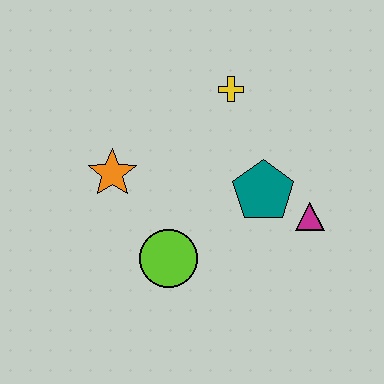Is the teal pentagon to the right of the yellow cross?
Yes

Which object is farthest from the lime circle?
The yellow cross is farthest from the lime circle.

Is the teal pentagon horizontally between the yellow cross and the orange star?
No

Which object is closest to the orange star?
The lime circle is closest to the orange star.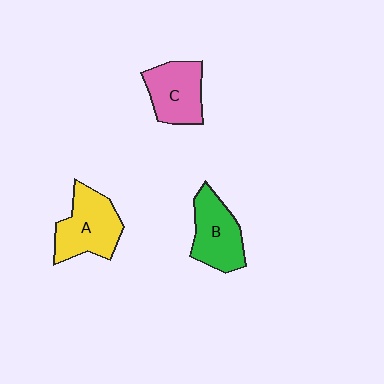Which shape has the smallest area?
Shape C (pink).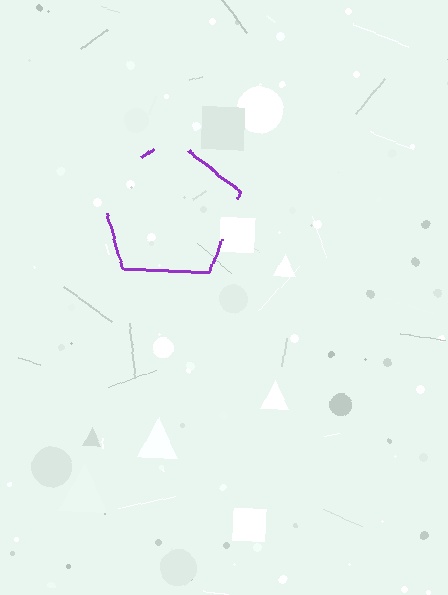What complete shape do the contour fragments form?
The contour fragments form a pentagon.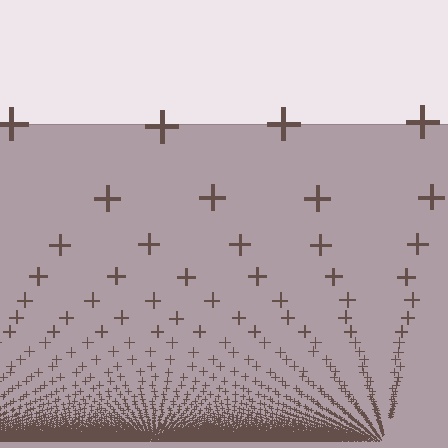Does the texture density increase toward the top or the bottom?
Density increases toward the bottom.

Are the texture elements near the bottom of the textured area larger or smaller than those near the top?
Smaller. The gradient is inverted — elements near the bottom are smaller and denser.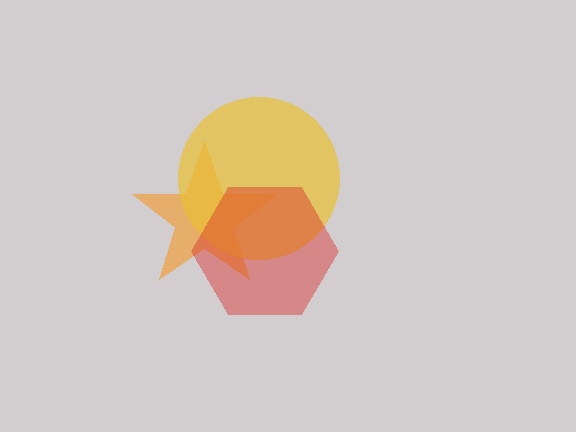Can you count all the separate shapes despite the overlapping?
Yes, there are 3 separate shapes.